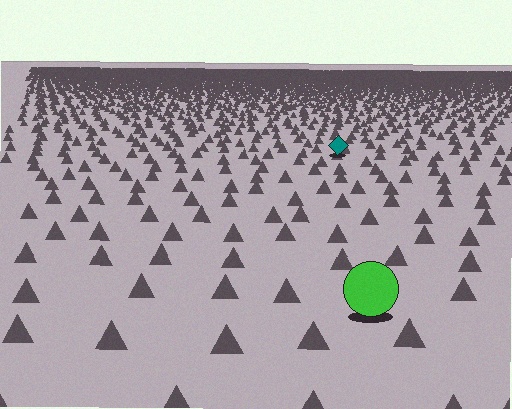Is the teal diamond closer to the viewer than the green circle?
No. The green circle is closer — you can tell from the texture gradient: the ground texture is coarser near it.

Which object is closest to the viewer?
The green circle is closest. The texture marks near it are larger and more spread out.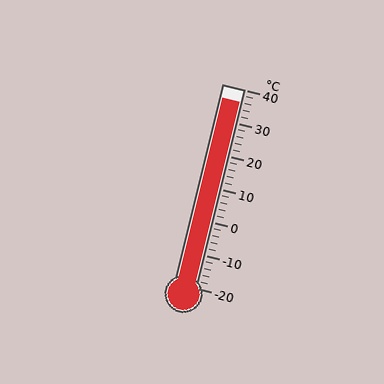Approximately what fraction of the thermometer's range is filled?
The thermometer is filled to approximately 95% of its range.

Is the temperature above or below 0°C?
The temperature is above 0°C.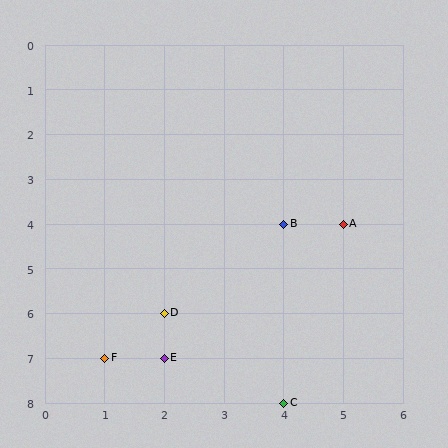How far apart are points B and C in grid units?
Points B and C are 4 rows apart.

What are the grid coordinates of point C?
Point C is at grid coordinates (4, 8).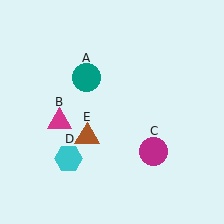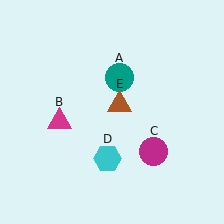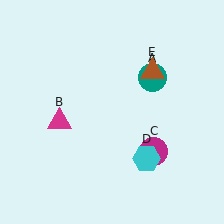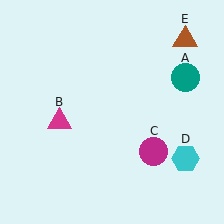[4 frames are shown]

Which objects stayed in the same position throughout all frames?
Magenta triangle (object B) and magenta circle (object C) remained stationary.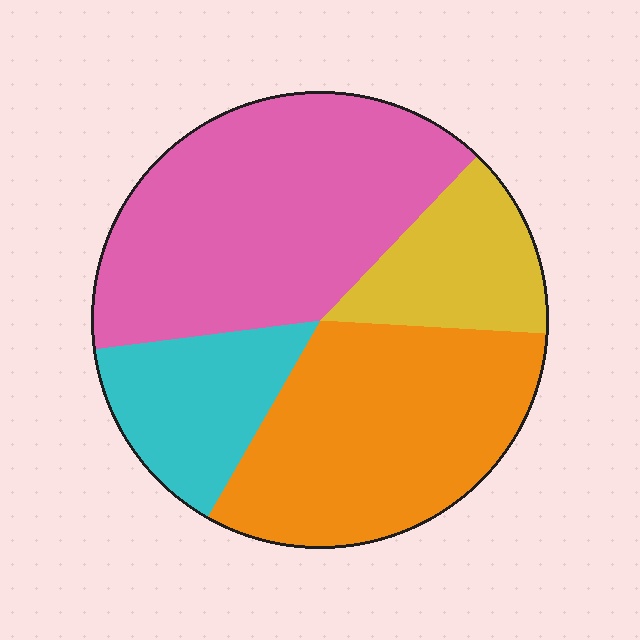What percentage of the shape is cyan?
Cyan takes up about one sixth (1/6) of the shape.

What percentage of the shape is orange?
Orange covers around 30% of the shape.